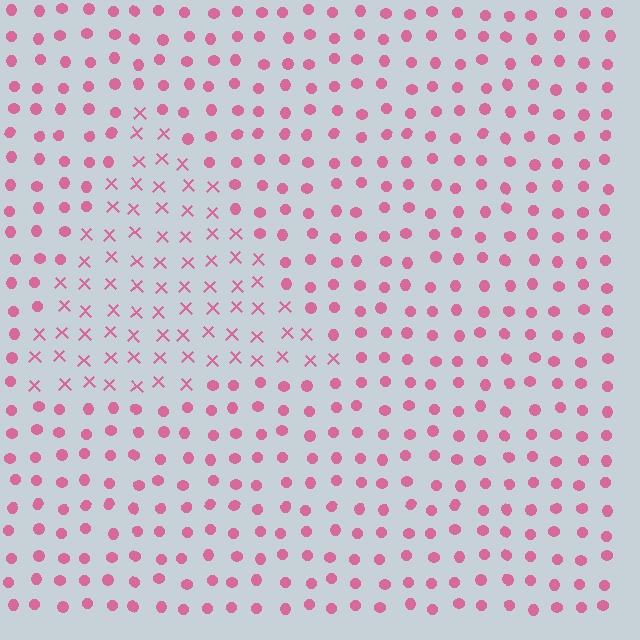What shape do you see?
I see a triangle.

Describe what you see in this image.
The image is filled with small pink elements arranged in a uniform grid. A triangle-shaped region contains X marks, while the surrounding area contains circles. The boundary is defined purely by the change in element shape.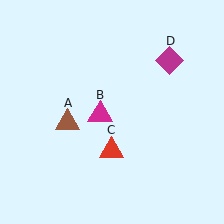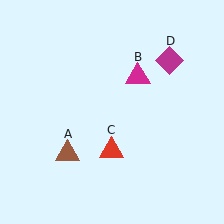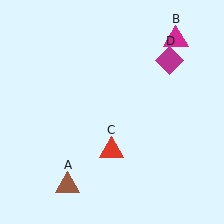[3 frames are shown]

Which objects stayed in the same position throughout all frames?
Red triangle (object C) and magenta diamond (object D) remained stationary.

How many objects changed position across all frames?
2 objects changed position: brown triangle (object A), magenta triangle (object B).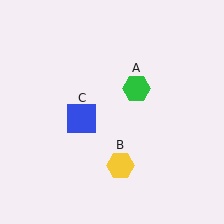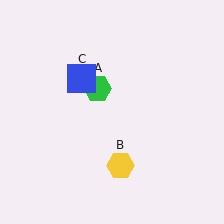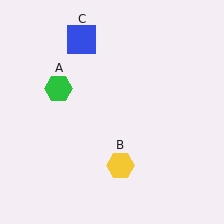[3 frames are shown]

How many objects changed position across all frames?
2 objects changed position: green hexagon (object A), blue square (object C).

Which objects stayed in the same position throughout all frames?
Yellow hexagon (object B) remained stationary.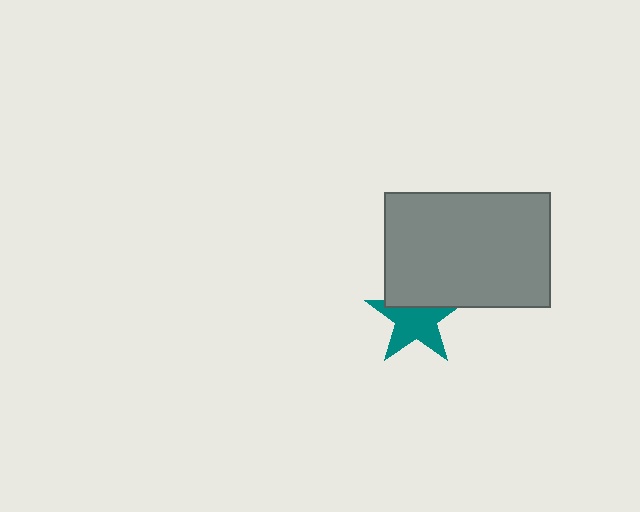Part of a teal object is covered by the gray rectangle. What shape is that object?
It is a star.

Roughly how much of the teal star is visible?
Most of it is visible (roughly 68%).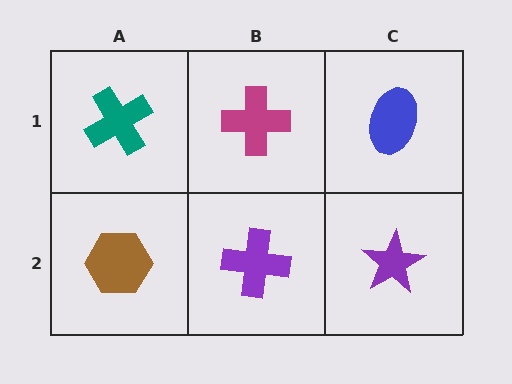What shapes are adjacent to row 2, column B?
A magenta cross (row 1, column B), a brown hexagon (row 2, column A), a purple star (row 2, column C).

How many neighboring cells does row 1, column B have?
3.